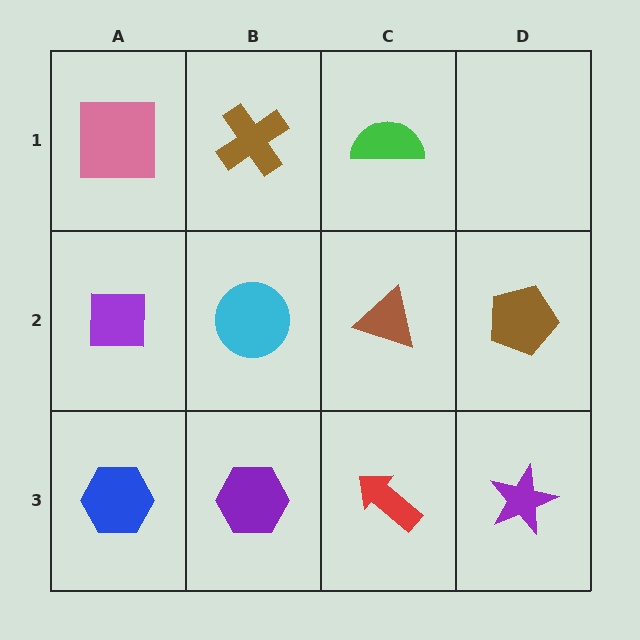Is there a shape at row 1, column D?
No, that cell is empty.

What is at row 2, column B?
A cyan circle.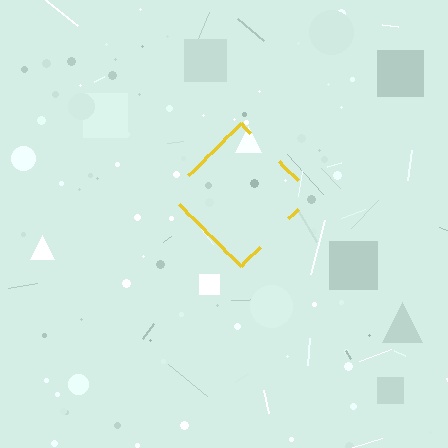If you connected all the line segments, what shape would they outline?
They would outline a diamond.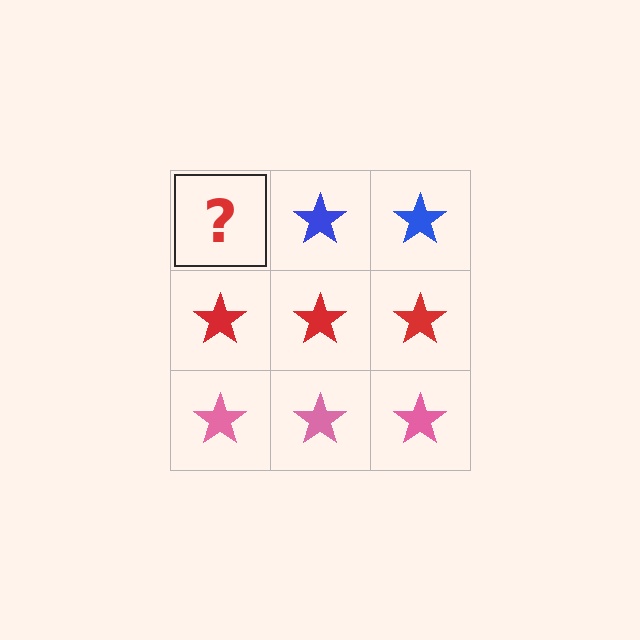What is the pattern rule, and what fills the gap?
The rule is that each row has a consistent color. The gap should be filled with a blue star.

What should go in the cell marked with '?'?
The missing cell should contain a blue star.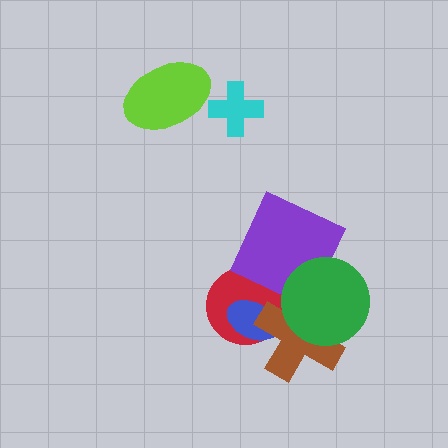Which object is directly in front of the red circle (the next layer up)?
The blue ellipse is directly in front of the red circle.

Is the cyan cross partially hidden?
No, no other shape covers it.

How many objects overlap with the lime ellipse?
0 objects overlap with the lime ellipse.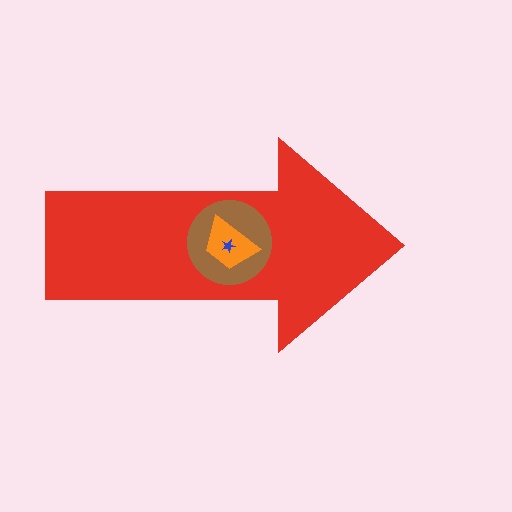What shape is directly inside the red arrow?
The brown circle.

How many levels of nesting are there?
4.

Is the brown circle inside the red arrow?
Yes.